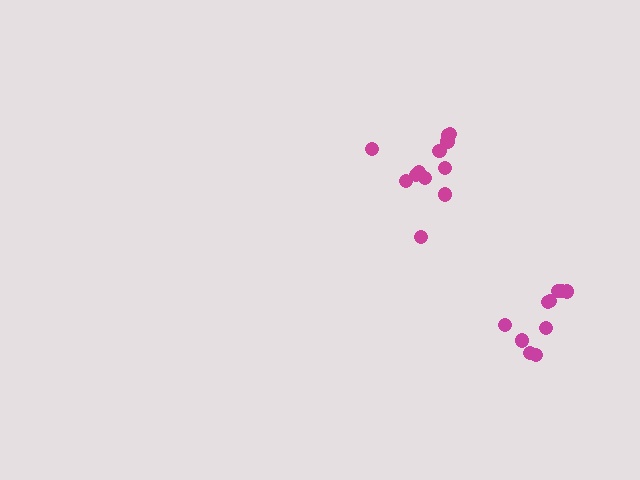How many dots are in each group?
Group 1: 10 dots, Group 2: 12 dots (22 total).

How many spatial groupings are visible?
There are 2 spatial groupings.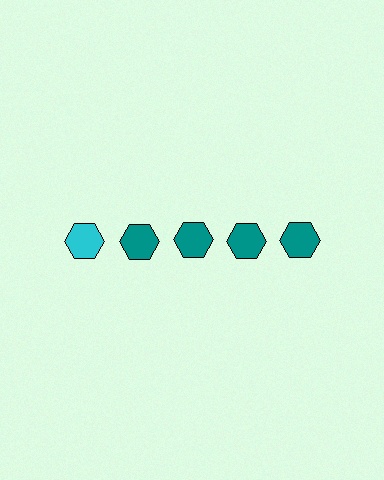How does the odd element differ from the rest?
It has a different color: cyan instead of teal.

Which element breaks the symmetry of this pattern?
The cyan hexagon in the top row, leftmost column breaks the symmetry. All other shapes are teal hexagons.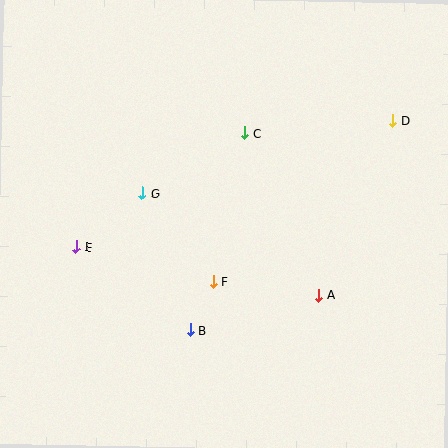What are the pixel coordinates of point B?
Point B is at (190, 330).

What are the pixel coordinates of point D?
Point D is at (393, 121).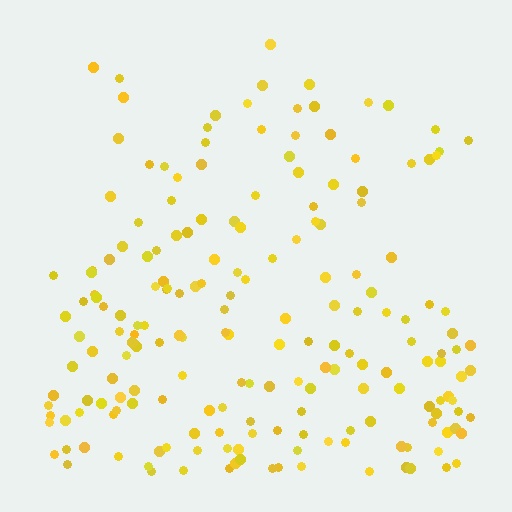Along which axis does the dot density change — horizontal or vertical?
Vertical.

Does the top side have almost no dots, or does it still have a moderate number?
Still a moderate number, just noticeably fewer than the bottom.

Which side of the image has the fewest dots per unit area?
The top.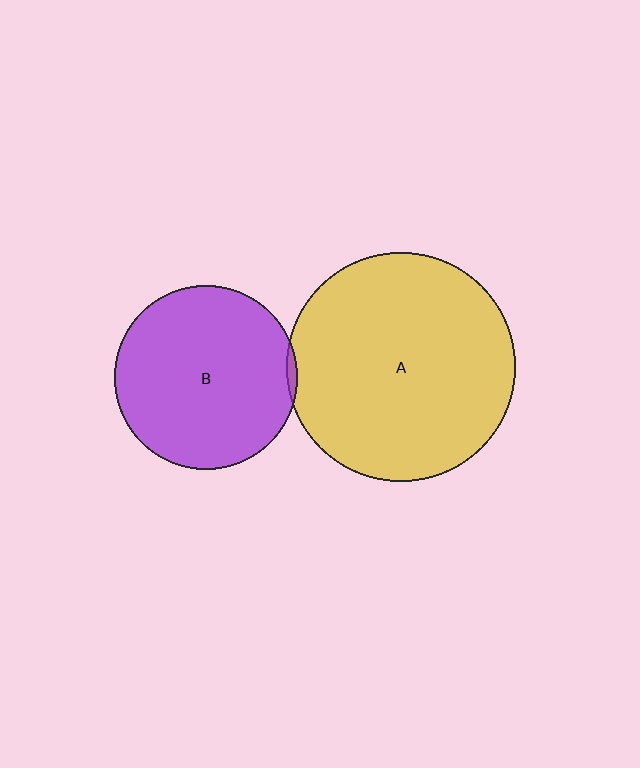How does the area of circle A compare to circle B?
Approximately 1.6 times.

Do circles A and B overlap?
Yes.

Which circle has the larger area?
Circle A (yellow).